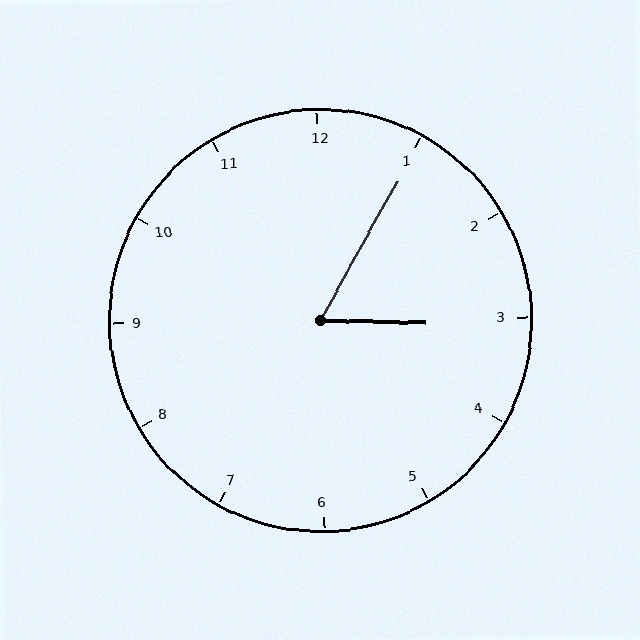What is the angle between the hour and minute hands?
Approximately 62 degrees.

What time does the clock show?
3:05.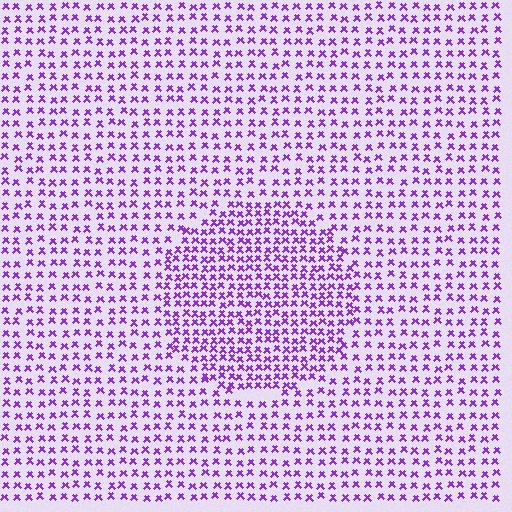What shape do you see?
I see a circle.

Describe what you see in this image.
The image contains small purple elements arranged at two different densities. A circle-shaped region is visible where the elements are more densely packed than the surrounding area.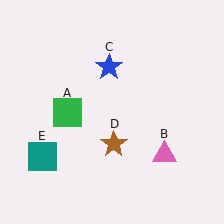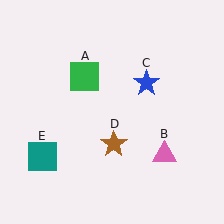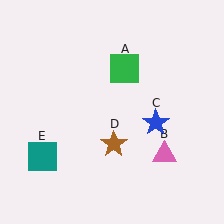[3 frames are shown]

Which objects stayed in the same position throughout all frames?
Pink triangle (object B) and brown star (object D) and teal square (object E) remained stationary.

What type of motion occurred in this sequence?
The green square (object A), blue star (object C) rotated clockwise around the center of the scene.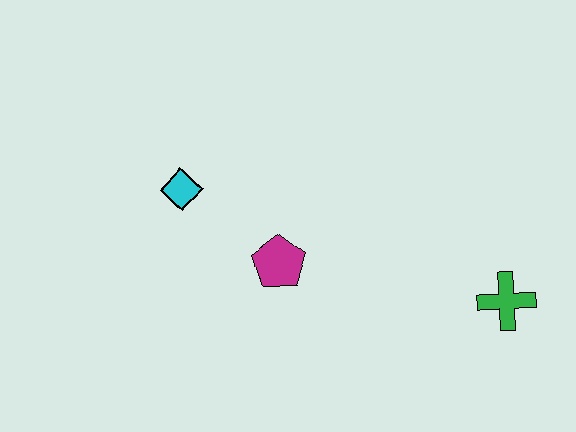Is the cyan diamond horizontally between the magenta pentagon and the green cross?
No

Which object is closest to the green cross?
The magenta pentagon is closest to the green cross.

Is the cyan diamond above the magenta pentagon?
Yes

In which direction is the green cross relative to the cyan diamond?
The green cross is to the right of the cyan diamond.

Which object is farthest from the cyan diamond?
The green cross is farthest from the cyan diamond.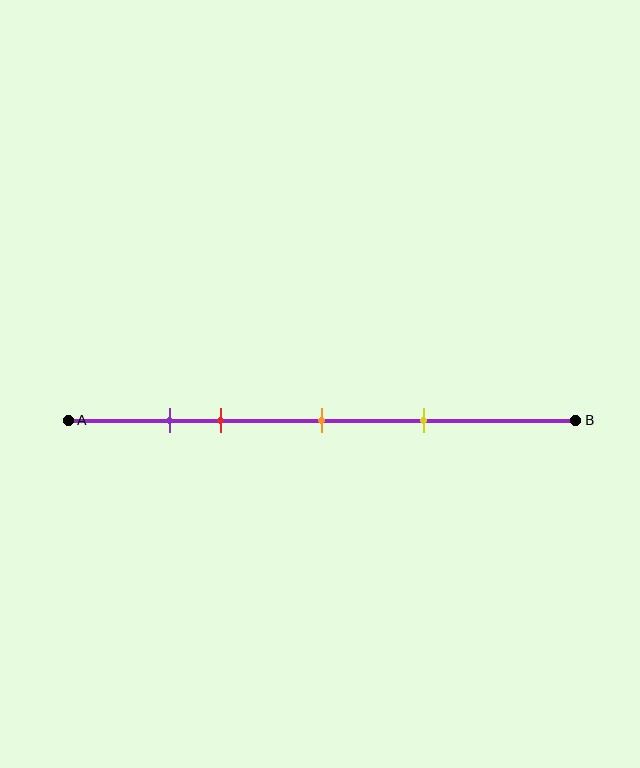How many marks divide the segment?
There are 4 marks dividing the segment.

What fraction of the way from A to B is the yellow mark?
The yellow mark is approximately 70% (0.7) of the way from A to B.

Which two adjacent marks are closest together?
The purple and red marks are the closest adjacent pair.